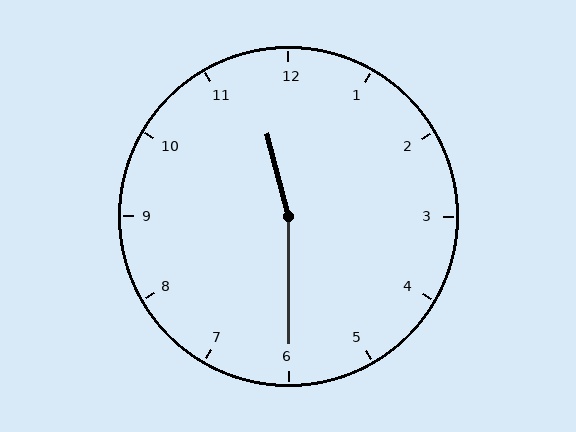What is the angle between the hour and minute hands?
Approximately 165 degrees.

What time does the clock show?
11:30.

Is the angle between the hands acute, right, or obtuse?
It is obtuse.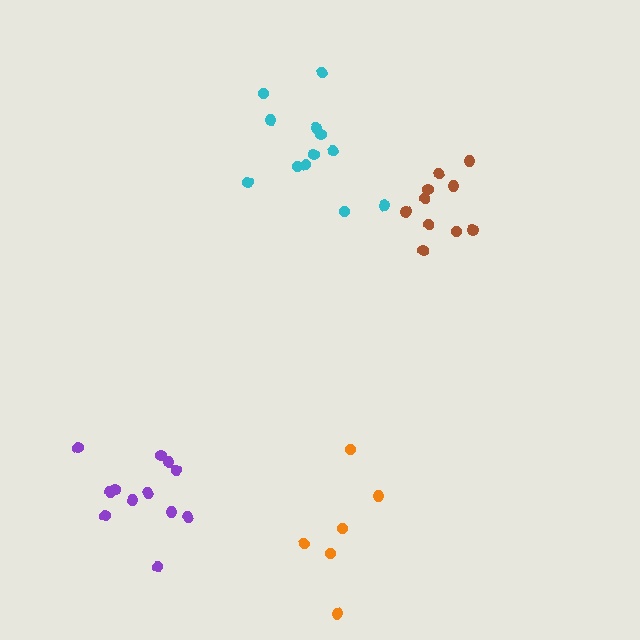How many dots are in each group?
Group 1: 6 dots, Group 2: 10 dots, Group 3: 12 dots, Group 4: 12 dots (40 total).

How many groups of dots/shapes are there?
There are 4 groups.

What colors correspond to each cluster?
The clusters are colored: orange, brown, purple, cyan.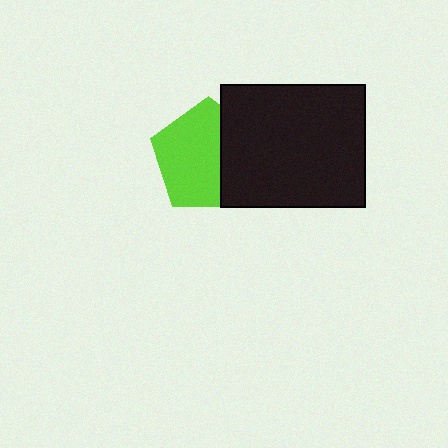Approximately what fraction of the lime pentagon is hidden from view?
Roughly 36% of the lime pentagon is hidden behind the black rectangle.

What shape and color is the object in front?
The object in front is a black rectangle.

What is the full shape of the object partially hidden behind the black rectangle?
The partially hidden object is a lime pentagon.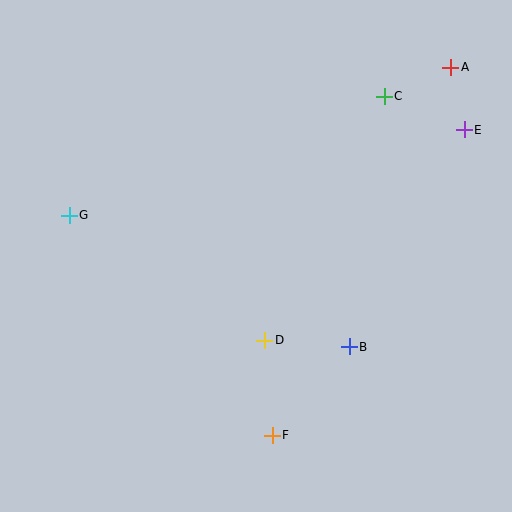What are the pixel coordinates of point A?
Point A is at (451, 67).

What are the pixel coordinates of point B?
Point B is at (349, 347).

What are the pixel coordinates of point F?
Point F is at (272, 435).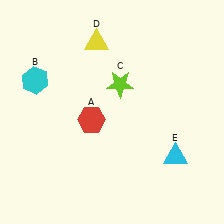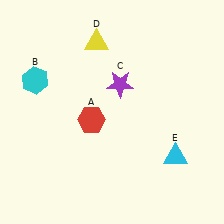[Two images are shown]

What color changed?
The star (C) changed from lime in Image 1 to purple in Image 2.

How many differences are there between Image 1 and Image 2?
There is 1 difference between the two images.